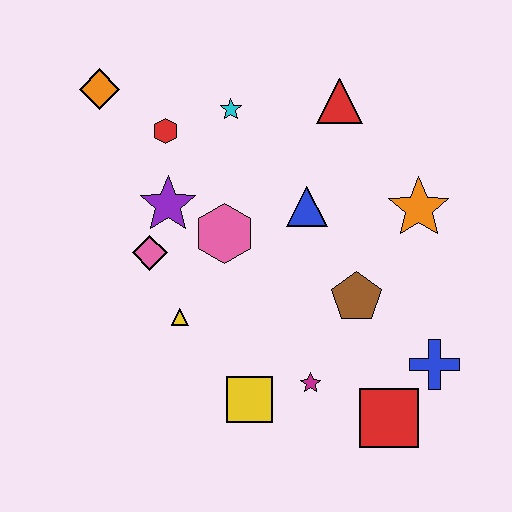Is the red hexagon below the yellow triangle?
No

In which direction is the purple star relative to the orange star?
The purple star is to the left of the orange star.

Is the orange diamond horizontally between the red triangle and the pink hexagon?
No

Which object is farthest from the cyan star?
The red square is farthest from the cyan star.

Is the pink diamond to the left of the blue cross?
Yes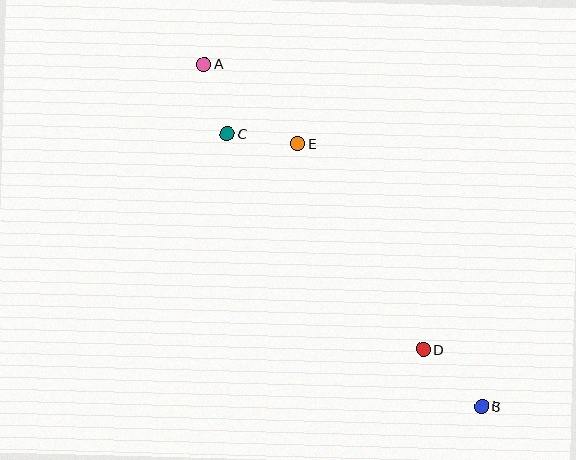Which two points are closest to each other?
Points C and E are closest to each other.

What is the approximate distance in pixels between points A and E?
The distance between A and E is approximately 123 pixels.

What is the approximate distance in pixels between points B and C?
The distance between B and C is approximately 373 pixels.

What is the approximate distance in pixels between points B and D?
The distance between B and D is approximately 82 pixels.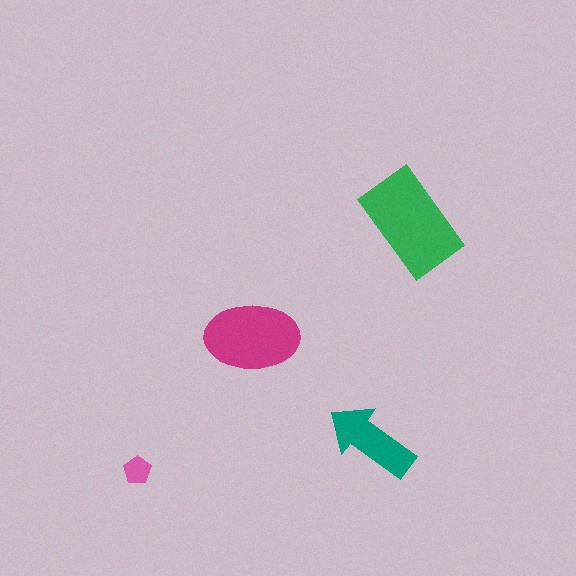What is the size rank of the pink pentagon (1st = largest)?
4th.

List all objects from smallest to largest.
The pink pentagon, the teal arrow, the magenta ellipse, the green rectangle.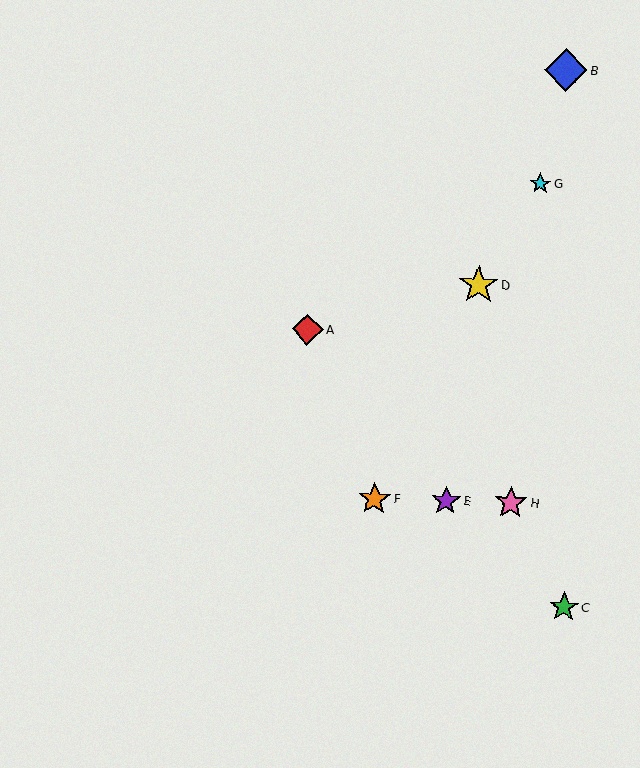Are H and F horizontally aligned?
Yes, both are at y≈503.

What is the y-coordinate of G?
Object G is at y≈184.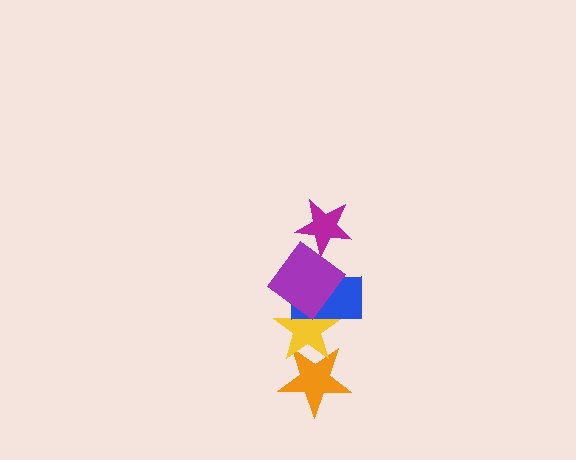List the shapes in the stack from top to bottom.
From top to bottom: the magenta star, the purple diamond, the blue rectangle, the yellow star, the orange star.